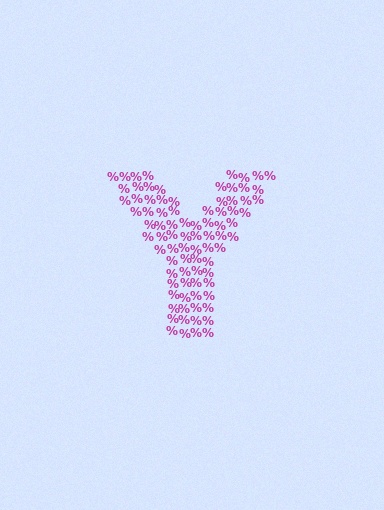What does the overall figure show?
The overall figure shows the letter Y.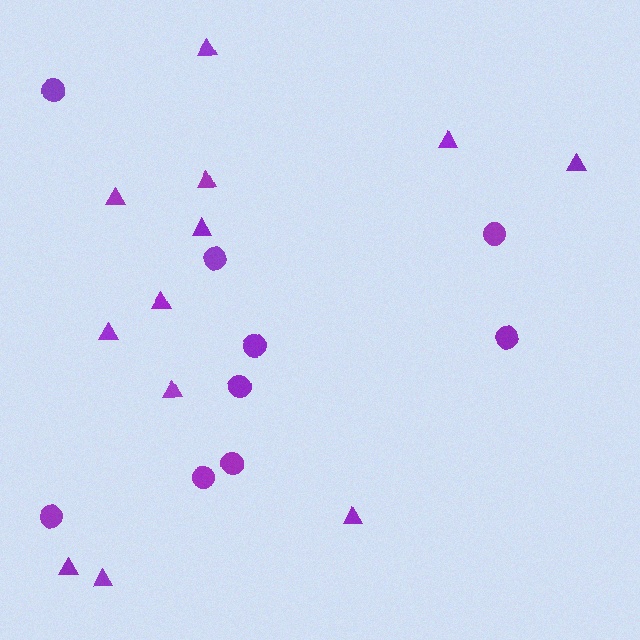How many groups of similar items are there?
There are 2 groups: one group of circles (9) and one group of triangles (12).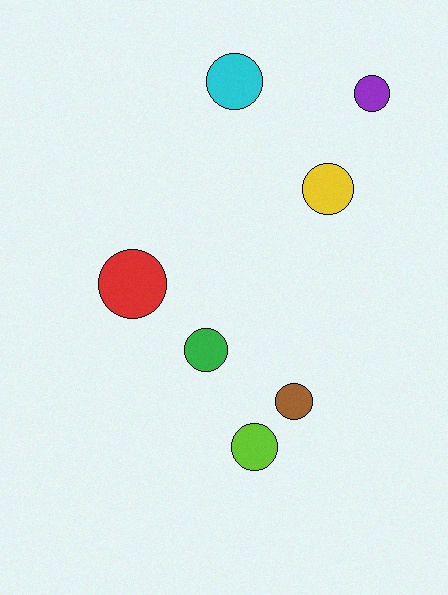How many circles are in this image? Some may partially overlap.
There are 7 circles.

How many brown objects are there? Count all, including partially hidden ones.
There is 1 brown object.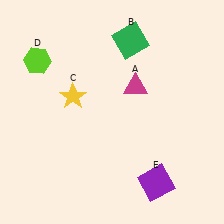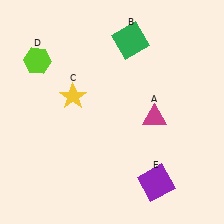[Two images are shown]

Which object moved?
The magenta triangle (A) moved down.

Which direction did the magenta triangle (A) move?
The magenta triangle (A) moved down.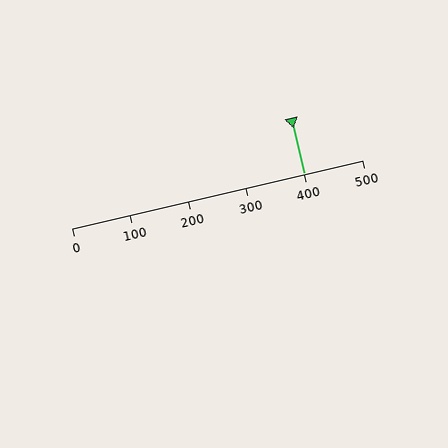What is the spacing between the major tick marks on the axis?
The major ticks are spaced 100 apart.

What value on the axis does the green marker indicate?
The marker indicates approximately 400.